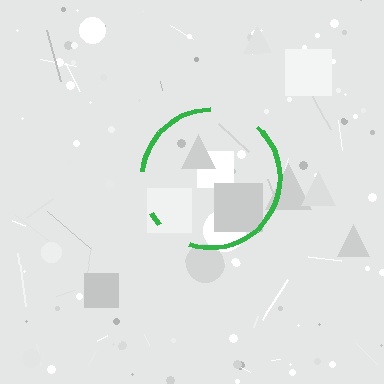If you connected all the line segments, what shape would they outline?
They would outline a circle.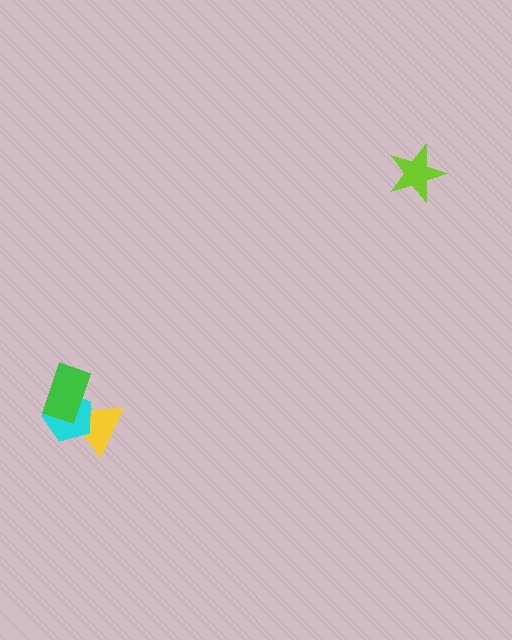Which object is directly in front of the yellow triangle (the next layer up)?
The cyan pentagon is directly in front of the yellow triangle.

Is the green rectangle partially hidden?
No, no other shape covers it.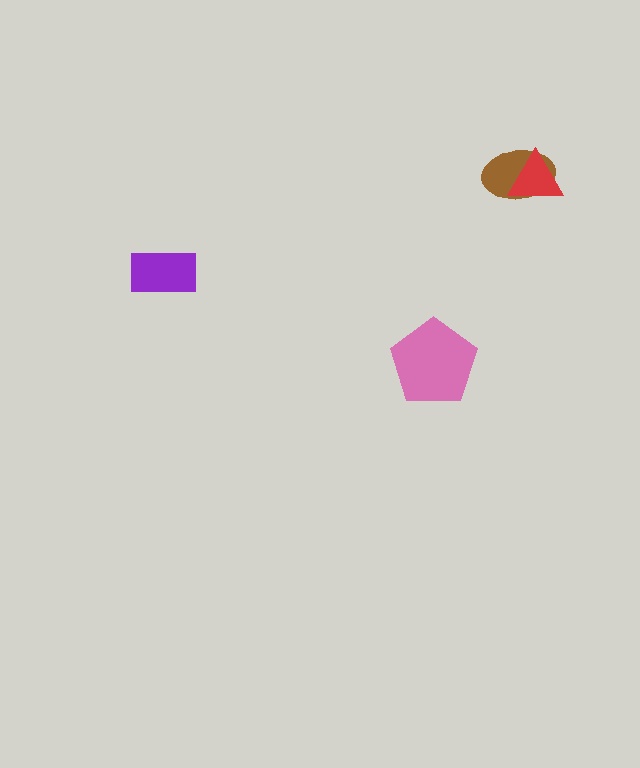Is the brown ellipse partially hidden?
Yes, it is partially covered by another shape.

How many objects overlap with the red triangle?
1 object overlaps with the red triangle.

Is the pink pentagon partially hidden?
No, no other shape covers it.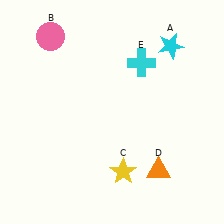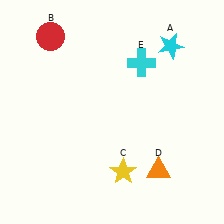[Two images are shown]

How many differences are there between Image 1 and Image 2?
There is 1 difference between the two images.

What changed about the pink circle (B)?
In Image 1, B is pink. In Image 2, it changed to red.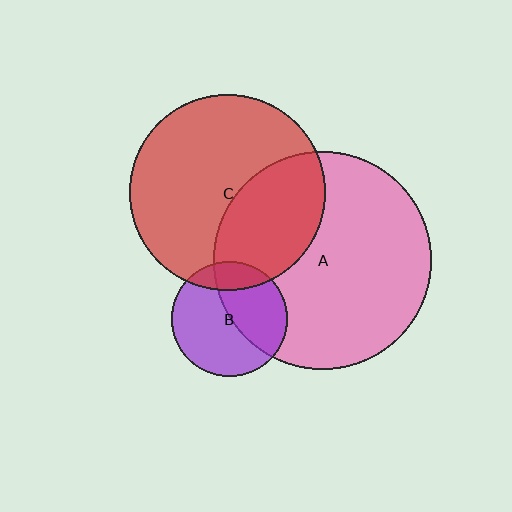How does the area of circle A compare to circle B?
Approximately 3.6 times.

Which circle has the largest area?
Circle A (pink).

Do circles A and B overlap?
Yes.